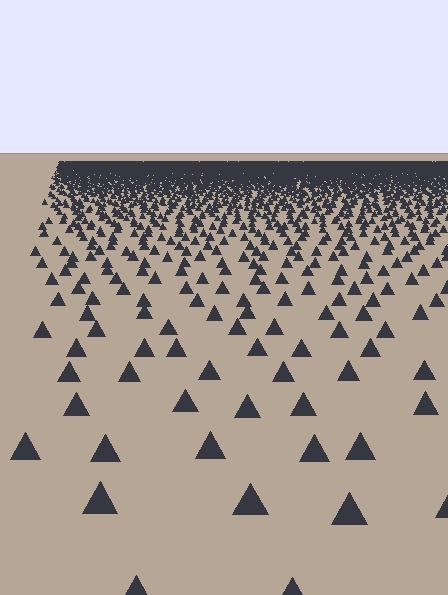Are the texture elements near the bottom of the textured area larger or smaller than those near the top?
Larger. Near the bottom, elements are closer to the viewer and appear at a bigger on-screen size.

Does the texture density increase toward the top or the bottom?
Density increases toward the top.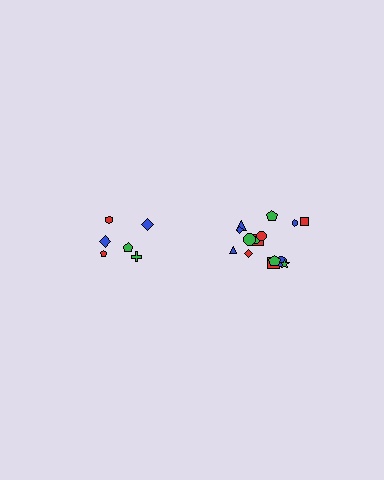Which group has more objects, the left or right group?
The right group.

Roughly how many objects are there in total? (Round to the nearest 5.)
Roughly 20 objects in total.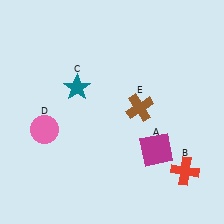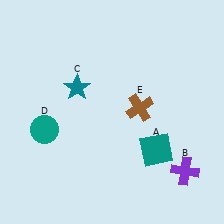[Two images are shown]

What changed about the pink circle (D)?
In Image 1, D is pink. In Image 2, it changed to teal.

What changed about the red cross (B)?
In Image 1, B is red. In Image 2, it changed to purple.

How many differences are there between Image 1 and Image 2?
There are 3 differences between the two images.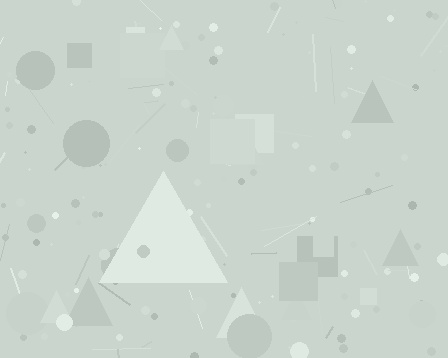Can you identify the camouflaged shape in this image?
The camouflaged shape is a triangle.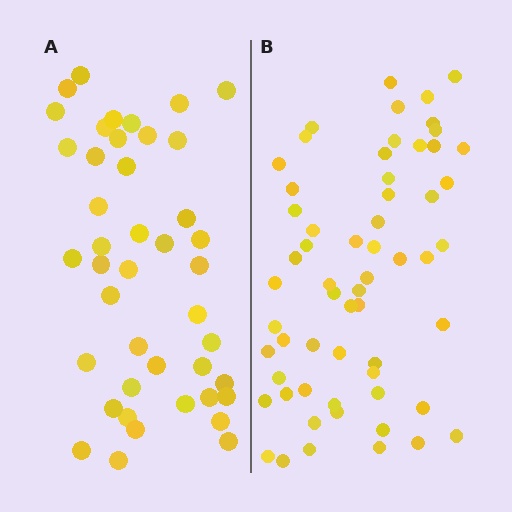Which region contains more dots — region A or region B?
Region B (the right region) has more dots.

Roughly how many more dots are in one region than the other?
Region B has approximately 15 more dots than region A.